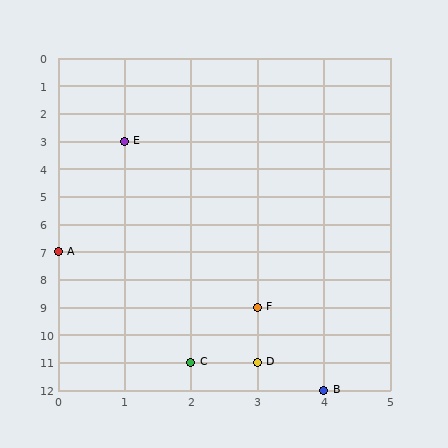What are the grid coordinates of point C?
Point C is at grid coordinates (2, 11).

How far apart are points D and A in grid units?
Points D and A are 3 columns and 4 rows apart (about 5.0 grid units diagonally).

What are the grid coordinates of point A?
Point A is at grid coordinates (0, 7).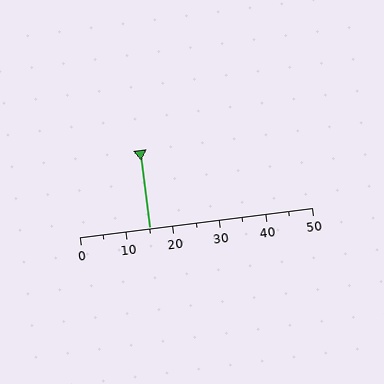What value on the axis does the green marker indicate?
The marker indicates approximately 15.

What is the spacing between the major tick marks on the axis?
The major ticks are spaced 10 apart.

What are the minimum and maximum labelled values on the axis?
The axis runs from 0 to 50.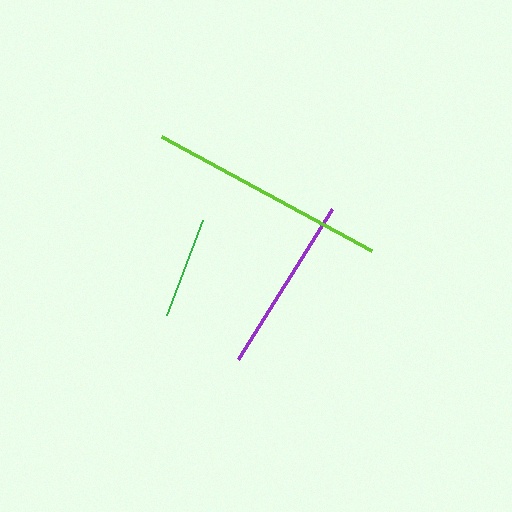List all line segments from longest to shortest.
From longest to shortest: lime, purple, green.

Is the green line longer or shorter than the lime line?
The lime line is longer than the green line.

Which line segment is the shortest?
The green line is the shortest at approximately 102 pixels.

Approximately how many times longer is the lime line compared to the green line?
The lime line is approximately 2.4 times the length of the green line.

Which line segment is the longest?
The lime line is the longest at approximately 239 pixels.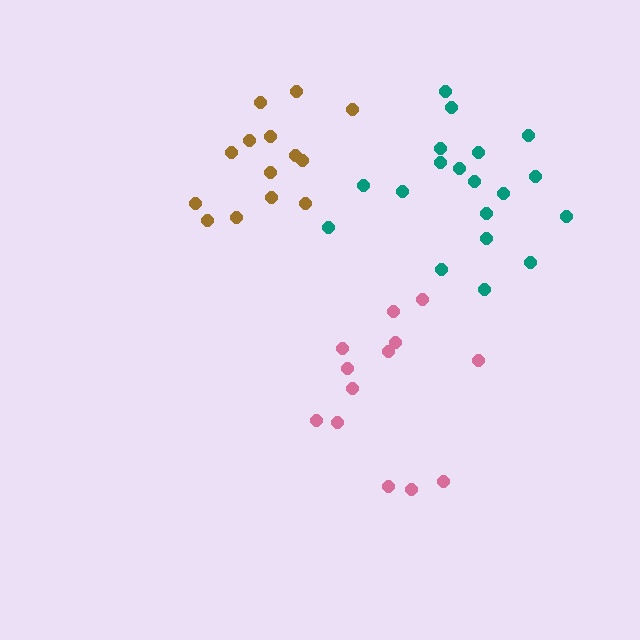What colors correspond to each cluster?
The clusters are colored: pink, teal, brown.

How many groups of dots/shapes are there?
There are 3 groups.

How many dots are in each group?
Group 1: 13 dots, Group 2: 19 dots, Group 3: 14 dots (46 total).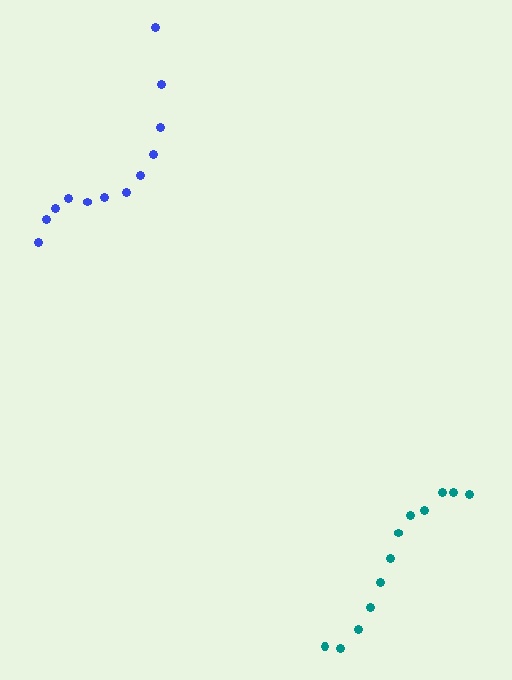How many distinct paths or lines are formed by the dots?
There are 2 distinct paths.